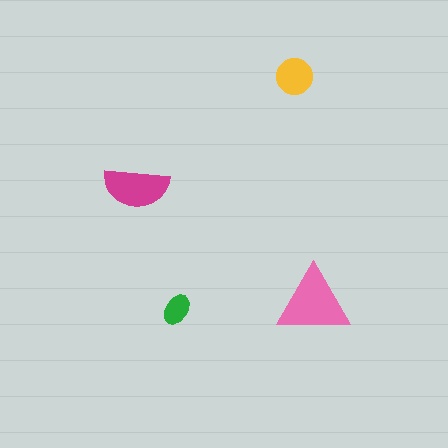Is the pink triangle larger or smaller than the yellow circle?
Larger.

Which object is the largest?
The pink triangle.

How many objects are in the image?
There are 4 objects in the image.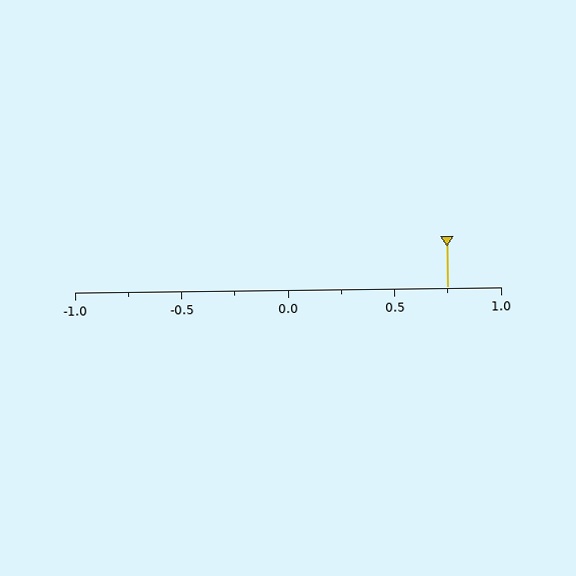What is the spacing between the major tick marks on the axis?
The major ticks are spaced 0.5 apart.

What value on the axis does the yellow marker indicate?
The marker indicates approximately 0.75.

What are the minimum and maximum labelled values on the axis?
The axis runs from -1.0 to 1.0.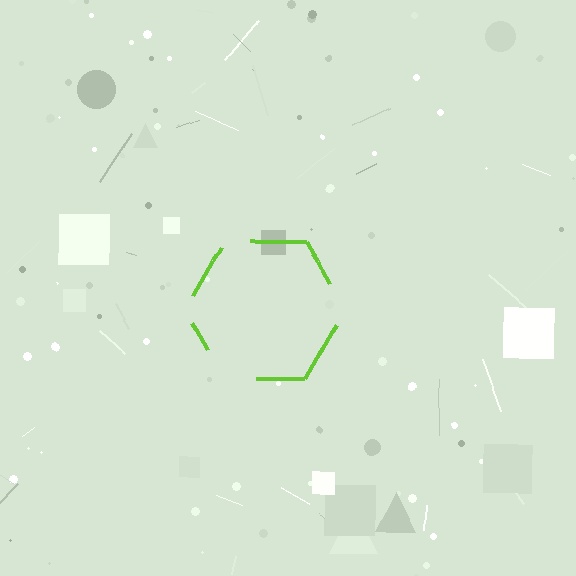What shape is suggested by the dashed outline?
The dashed outline suggests a hexagon.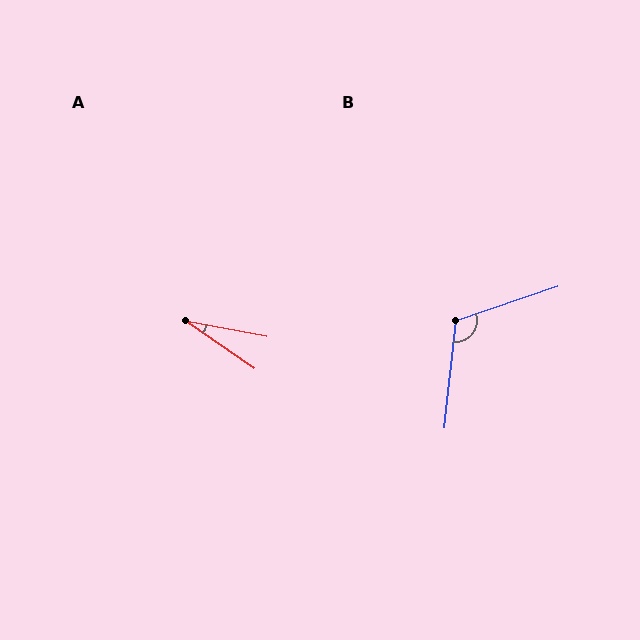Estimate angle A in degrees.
Approximately 24 degrees.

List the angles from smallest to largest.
A (24°), B (115°).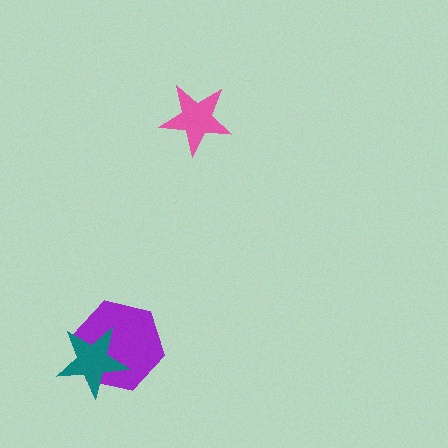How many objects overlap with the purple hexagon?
1 object overlaps with the purple hexagon.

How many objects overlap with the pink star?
0 objects overlap with the pink star.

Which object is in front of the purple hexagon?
The teal star is in front of the purple hexagon.